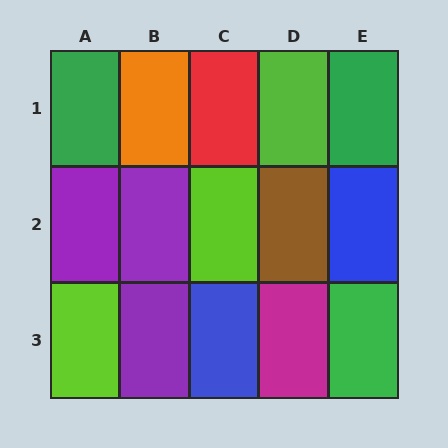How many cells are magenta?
1 cell is magenta.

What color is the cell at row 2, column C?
Lime.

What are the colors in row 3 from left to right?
Lime, purple, blue, magenta, green.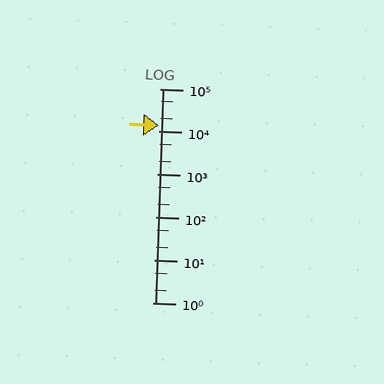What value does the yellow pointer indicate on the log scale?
The pointer indicates approximately 14000.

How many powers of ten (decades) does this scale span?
The scale spans 5 decades, from 1 to 100000.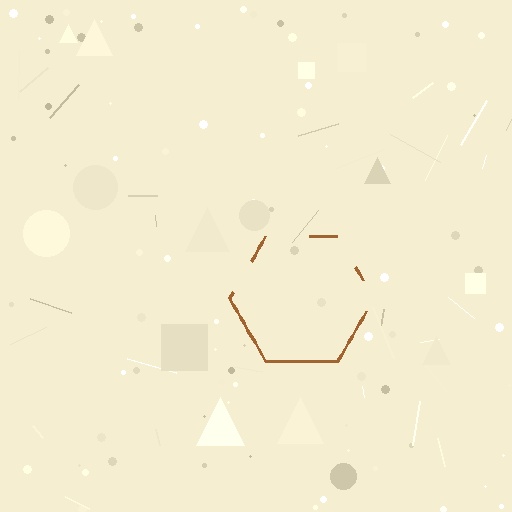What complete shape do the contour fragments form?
The contour fragments form a hexagon.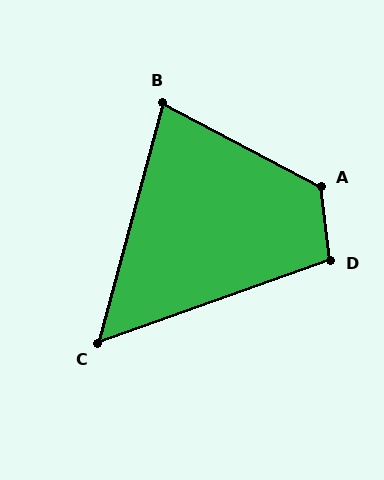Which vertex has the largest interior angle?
A, at approximately 125 degrees.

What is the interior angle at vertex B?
Approximately 77 degrees (acute).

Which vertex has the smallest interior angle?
C, at approximately 55 degrees.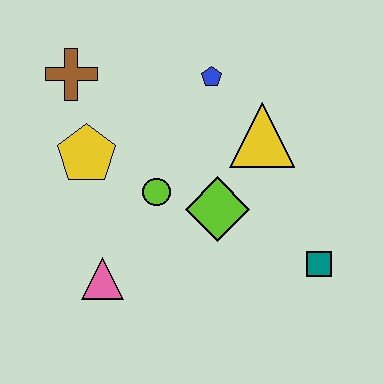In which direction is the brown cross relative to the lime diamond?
The brown cross is to the left of the lime diamond.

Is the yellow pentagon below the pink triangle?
No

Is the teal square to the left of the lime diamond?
No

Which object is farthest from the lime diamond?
The brown cross is farthest from the lime diamond.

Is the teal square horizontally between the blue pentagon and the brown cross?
No